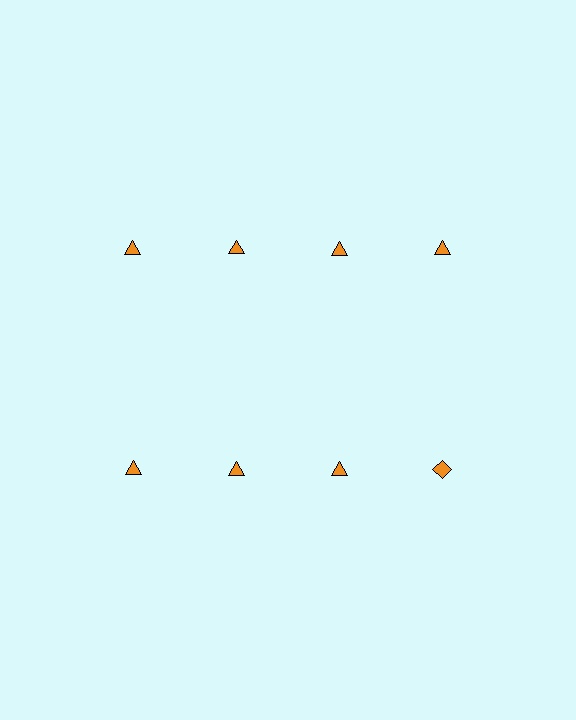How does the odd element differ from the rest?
It has a different shape: diamond instead of triangle.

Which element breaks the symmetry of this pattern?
The orange diamond in the second row, second from right column breaks the symmetry. All other shapes are orange triangles.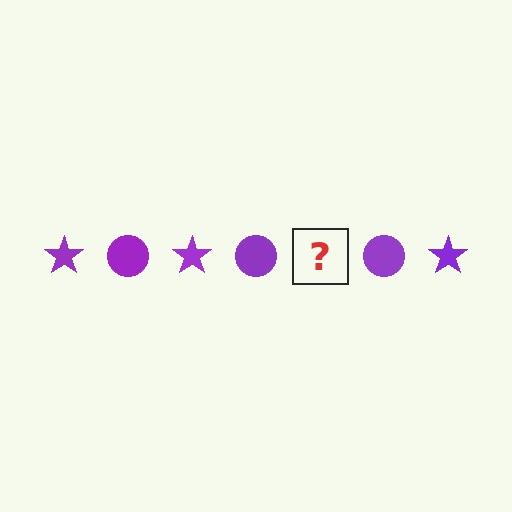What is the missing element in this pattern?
The missing element is a purple star.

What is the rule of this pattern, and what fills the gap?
The rule is that the pattern cycles through star, circle shapes in purple. The gap should be filled with a purple star.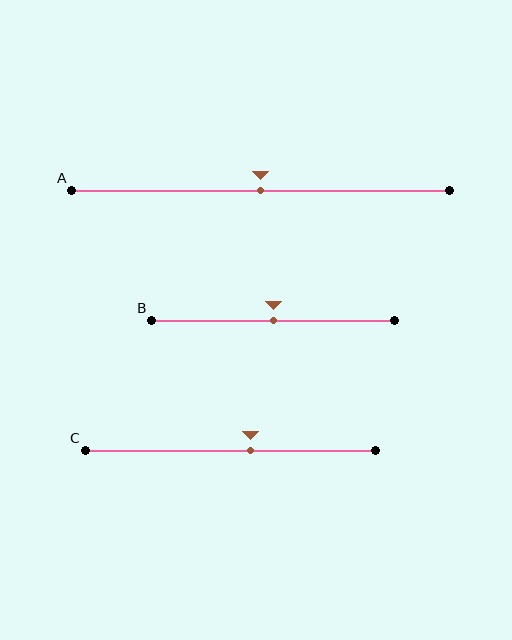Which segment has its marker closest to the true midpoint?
Segment A has its marker closest to the true midpoint.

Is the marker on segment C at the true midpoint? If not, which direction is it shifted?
No, the marker on segment C is shifted to the right by about 7% of the segment length.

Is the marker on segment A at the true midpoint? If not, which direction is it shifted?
Yes, the marker on segment A is at the true midpoint.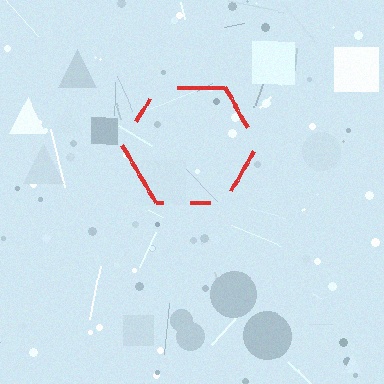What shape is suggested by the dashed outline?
The dashed outline suggests a hexagon.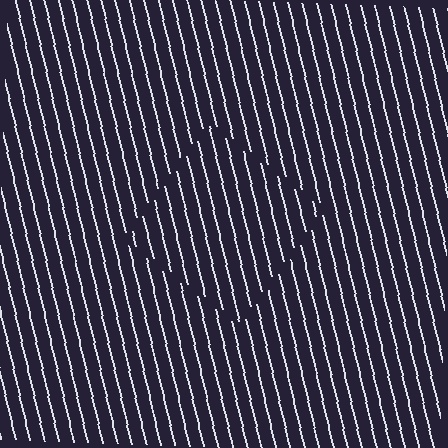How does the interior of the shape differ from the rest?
The interior of the shape contains the same grating, shifted by half a period — the contour is defined by the phase discontinuity where line-ends from the inner and outer gratings abut.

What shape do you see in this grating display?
An illusory square. The interior of the shape contains the same grating, shifted by half a period — the contour is defined by the phase discontinuity where line-ends from the inner and outer gratings abut.